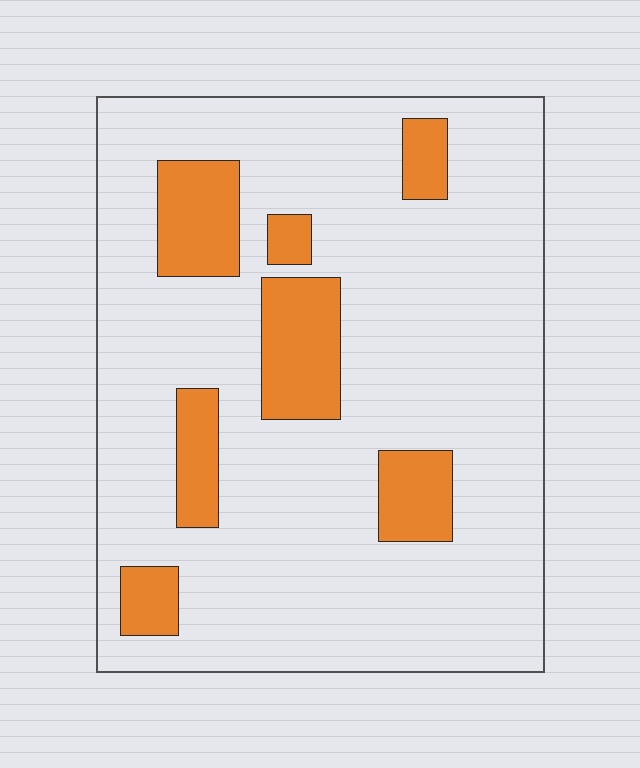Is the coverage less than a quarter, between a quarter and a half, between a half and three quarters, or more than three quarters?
Less than a quarter.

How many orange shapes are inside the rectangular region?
7.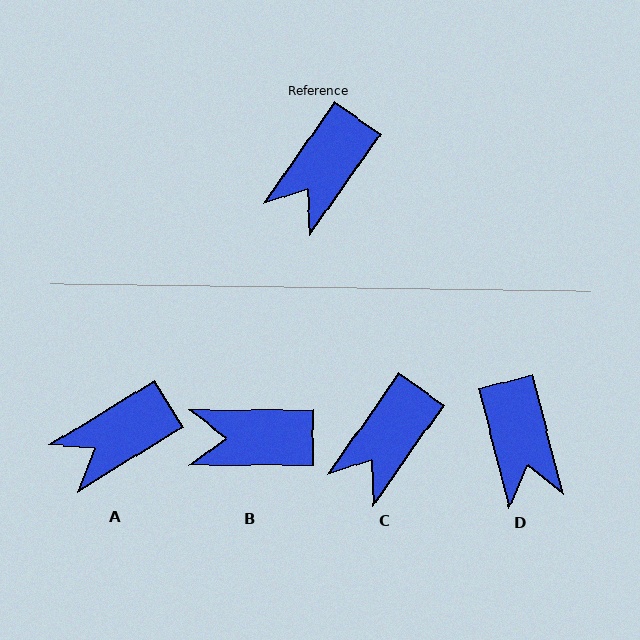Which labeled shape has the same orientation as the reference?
C.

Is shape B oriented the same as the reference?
No, it is off by about 55 degrees.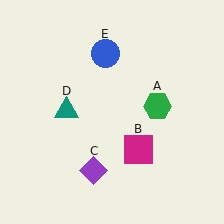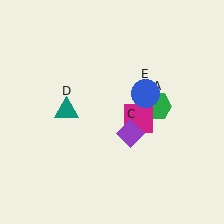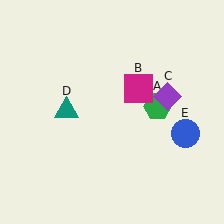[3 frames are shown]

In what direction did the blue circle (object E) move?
The blue circle (object E) moved down and to the right.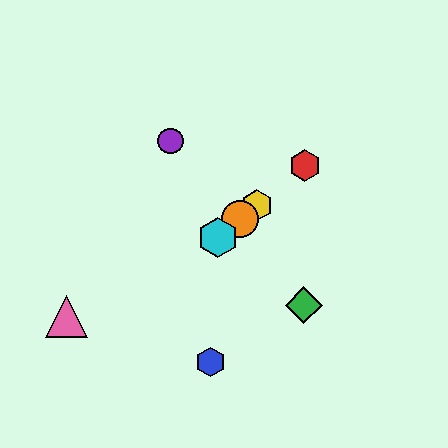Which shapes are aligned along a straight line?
The red hexagon, the yellow hexagon, the orange circle, the cyan hexagon are aligned along a straight line.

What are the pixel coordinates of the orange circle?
The orange circle is at (240, 219).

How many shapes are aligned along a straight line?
4 shapes (the red hexagon, the yellow hexagon, the orange circle, the cyan hexagon) are aligned along a straight line.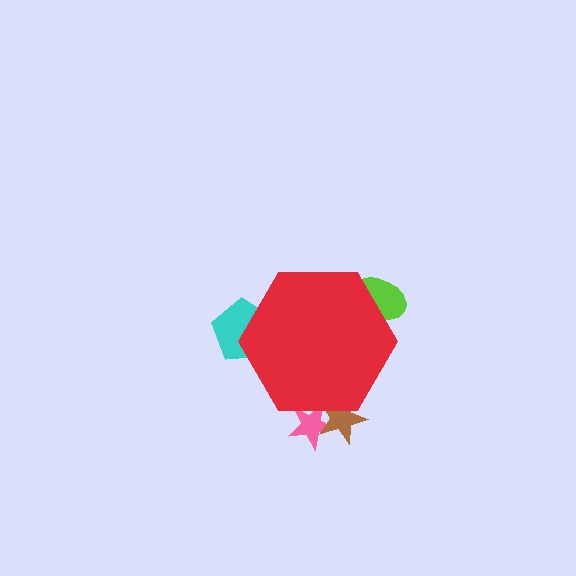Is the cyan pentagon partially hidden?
Yes, the cyan pentagon is partially hidden behind the red hexagon.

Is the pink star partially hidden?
Yes, the pink star is partially hidden behind the red hexagon.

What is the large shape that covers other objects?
A red hexagon.